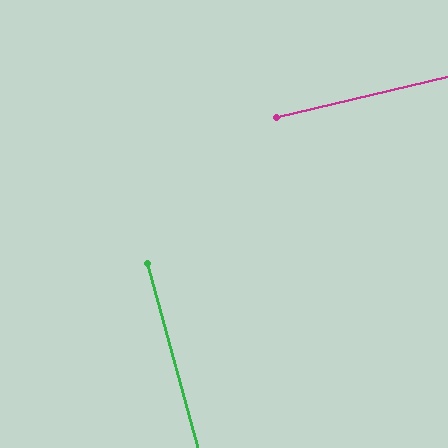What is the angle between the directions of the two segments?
Approximately 88 degrees.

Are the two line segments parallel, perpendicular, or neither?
Perpendicular — they meet at approximately 88°.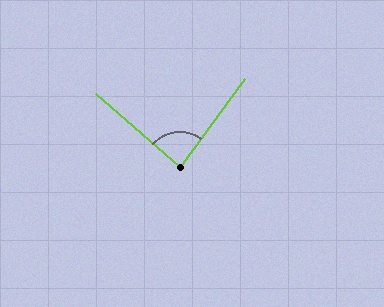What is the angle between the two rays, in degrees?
Approximately 85 degrees.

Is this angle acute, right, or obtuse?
It is acute.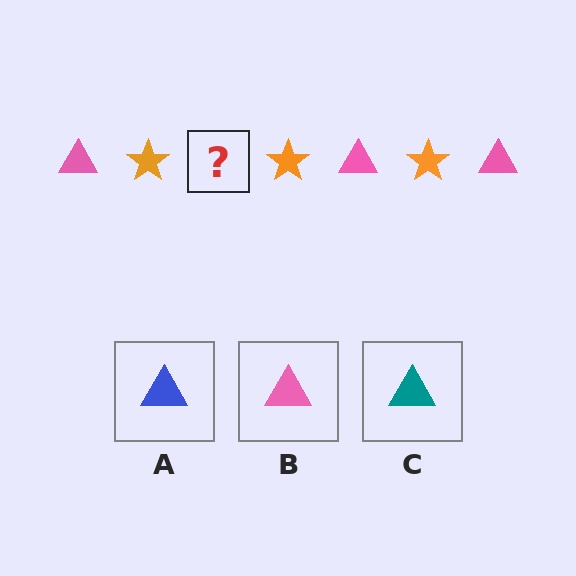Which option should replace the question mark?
Option B.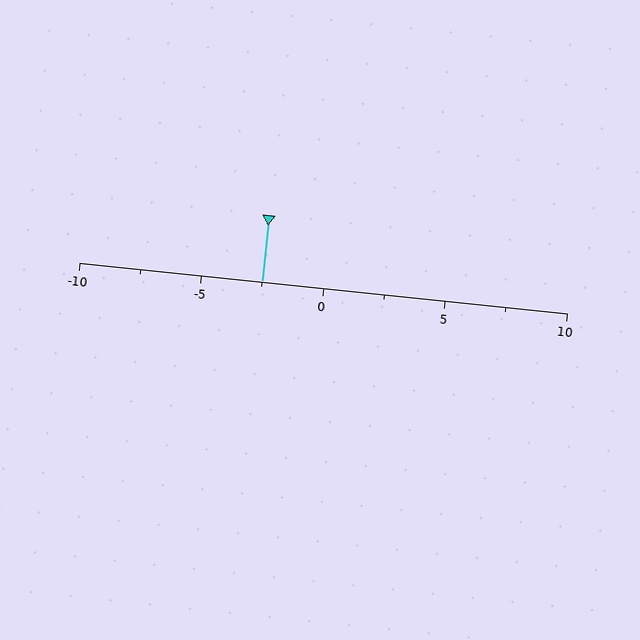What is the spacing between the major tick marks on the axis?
The major ticks are spaced 5 apart.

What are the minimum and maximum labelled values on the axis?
The axis runs from -10 to 10.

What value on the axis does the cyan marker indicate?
The marker indicates approximately -2.5.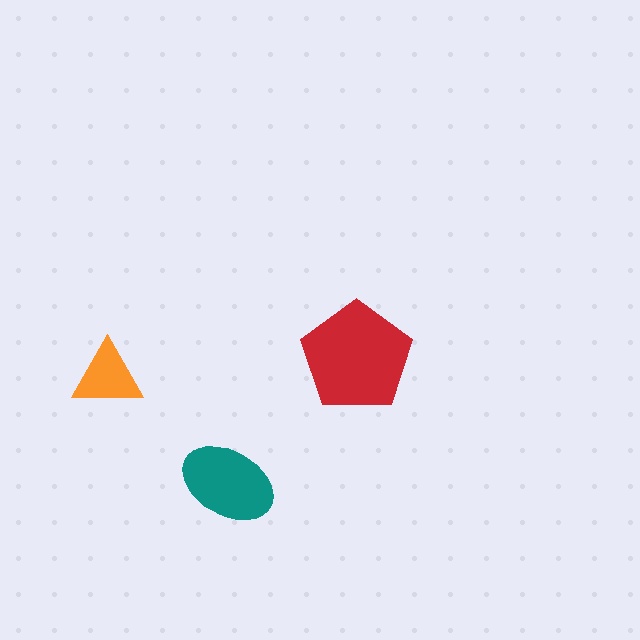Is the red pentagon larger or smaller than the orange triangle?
Larger.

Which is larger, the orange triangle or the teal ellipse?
The teal ellipse.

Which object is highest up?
The red pentagon is topmost.